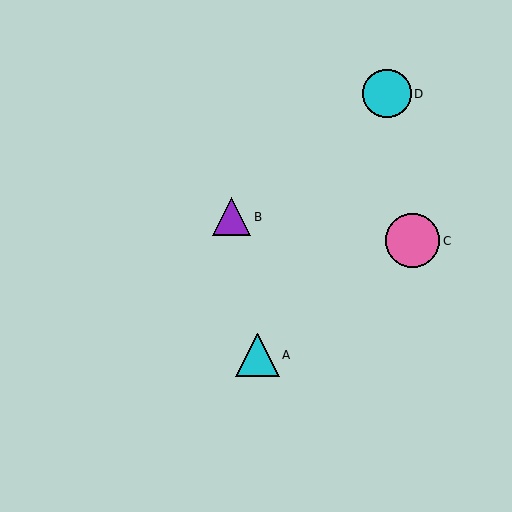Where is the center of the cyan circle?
The center of the cyan circle is at (387, 94).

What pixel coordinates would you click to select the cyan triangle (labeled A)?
Click at (257, 355) to select the cyan triangle A.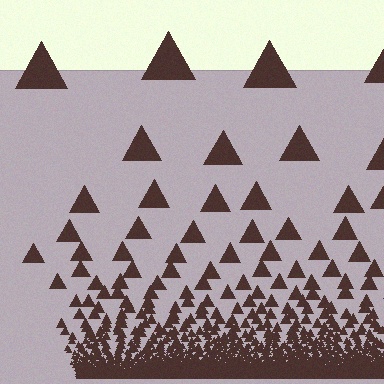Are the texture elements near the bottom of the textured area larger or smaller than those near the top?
Smaller. The gradient is inverted — elements near the bottom are smaller and denser.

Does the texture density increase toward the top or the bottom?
Density increases toward the bottom.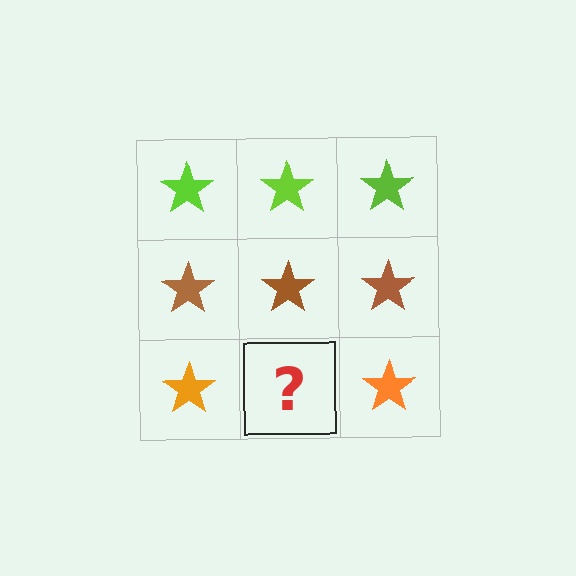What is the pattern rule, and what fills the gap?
The rule is that each row has a consistent color. The gap should be filled with an orange star.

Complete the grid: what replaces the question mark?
The question mark should be replaced with an orange star.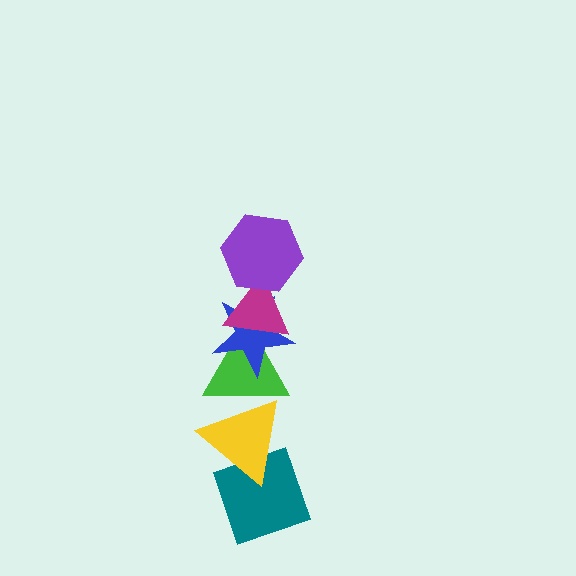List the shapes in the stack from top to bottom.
From top to bottom: the purple hexagon, the magenta triangle, the blue star, the green triangle, the yellow triangle, the teal diamond.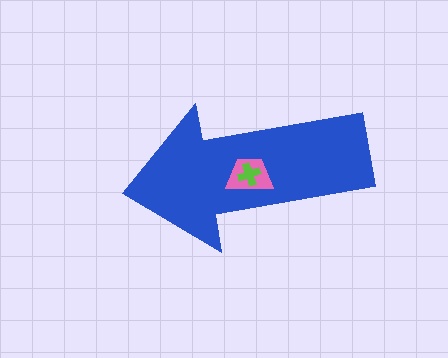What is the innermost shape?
The lime cross.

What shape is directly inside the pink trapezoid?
The lime cross.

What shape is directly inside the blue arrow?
The pink trapezoid.